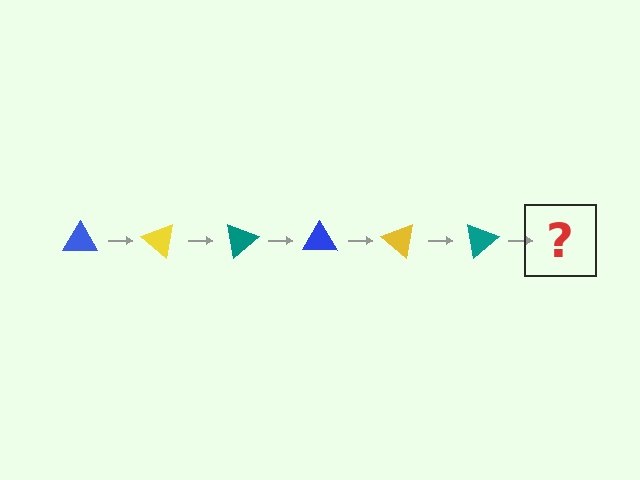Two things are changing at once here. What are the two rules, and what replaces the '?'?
The two rules are that it rotates 40 degrees each step and the color cycles through blue, yellow, and teal. The '?' should be a blue triangle, rotated 240 degrees from the start.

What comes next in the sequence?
The next element should be a blue triangle, rotated 240 degrees from the start.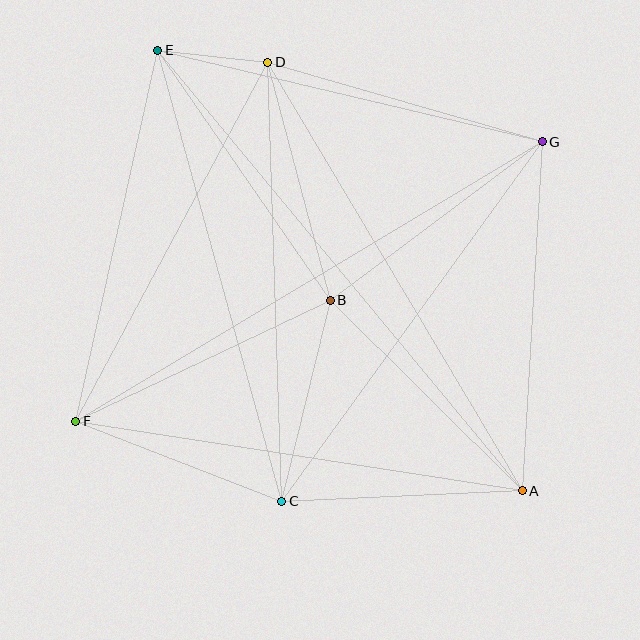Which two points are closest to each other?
Points D and E are closest to each other.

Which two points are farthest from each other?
Points A and E are farthest from each other.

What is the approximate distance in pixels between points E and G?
The distance between E and G is approximately 395 pixels.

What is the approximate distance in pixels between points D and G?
The distance between D and G is approximately 286 pixels.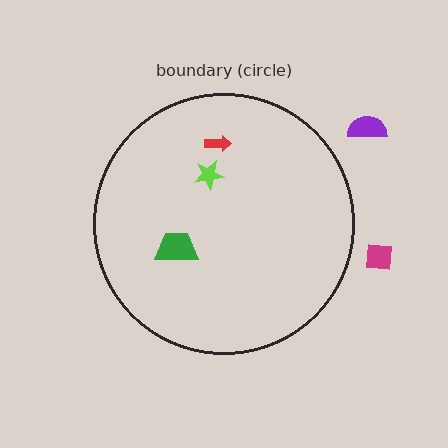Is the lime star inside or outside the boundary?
Inside.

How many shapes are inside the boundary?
3 inside, 2 outside.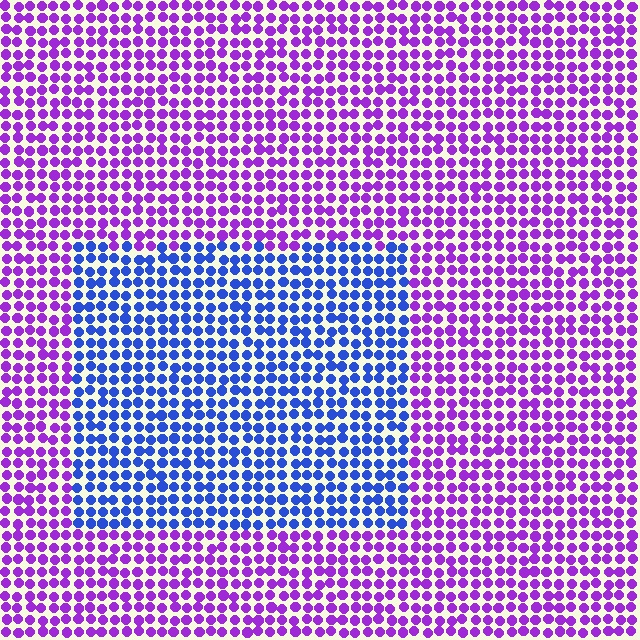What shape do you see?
I see a rectangle.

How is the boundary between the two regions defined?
The boundary is defined purely by a slight shift in hue (about 54 degrees). Spacing, size, and orientation are identical on both sides.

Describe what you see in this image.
The image is filled with small purple elements in a uniform arrangement. A rectangle-shaped region is visible where the elements are tinted to a slightly different hue, forming a subtle color boundary.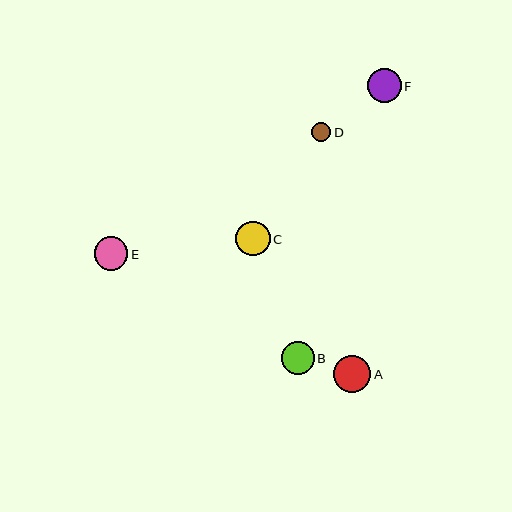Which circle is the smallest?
Circle D is the smallest with a size of approximately 20 pixels.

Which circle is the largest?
Circle A is the largest with a size of approximately 38 pixels.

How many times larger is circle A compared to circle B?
Circle A is approximately 1.2 times the size of circle B.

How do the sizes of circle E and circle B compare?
Circle E and circle B are approximately the same size.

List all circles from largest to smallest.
From largest to smallest: A, C, F, E, B, D.